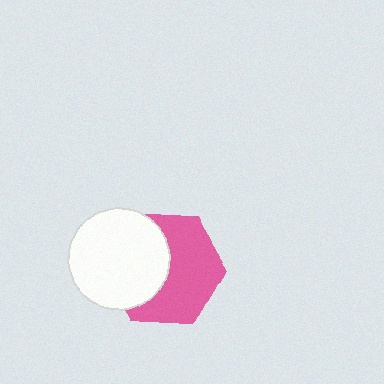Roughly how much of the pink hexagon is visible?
About half of it is visible (roughly 57%).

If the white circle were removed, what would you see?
You would see the complete pink hexagon.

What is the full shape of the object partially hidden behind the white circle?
The partially hidden object is a pink hexagon.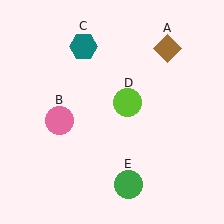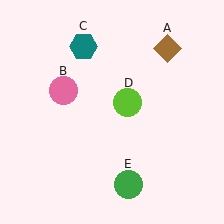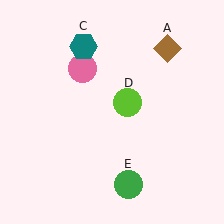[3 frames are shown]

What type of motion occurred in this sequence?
The pink circle (object B) rotated clockwise around the center of the scene.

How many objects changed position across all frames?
1 object changed position: pink circle (object B).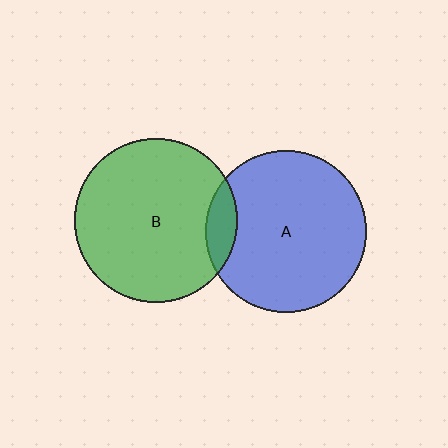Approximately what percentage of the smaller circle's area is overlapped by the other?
Approximately 10%.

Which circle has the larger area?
Circle B (green).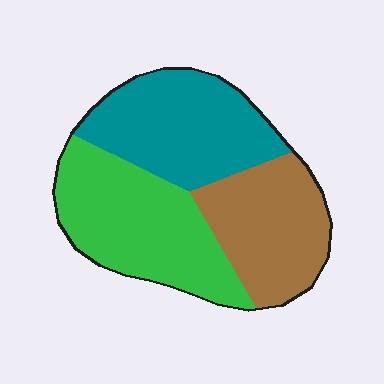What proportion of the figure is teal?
Teal covers around 35% of the figure.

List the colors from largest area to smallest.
From largest to smallest: green, teal, brown.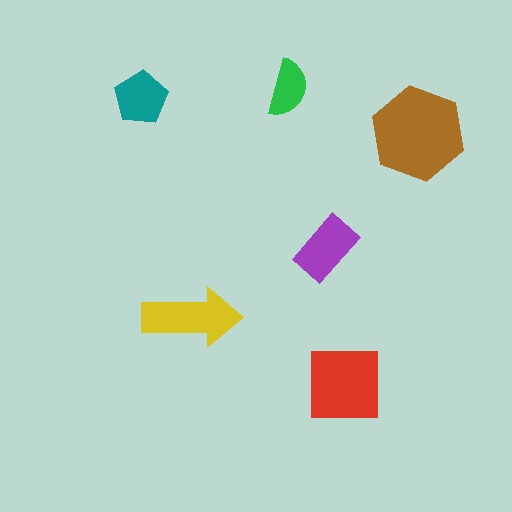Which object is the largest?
The brown hexagon.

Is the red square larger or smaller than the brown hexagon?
Smaller.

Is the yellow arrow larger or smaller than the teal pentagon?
Larger.